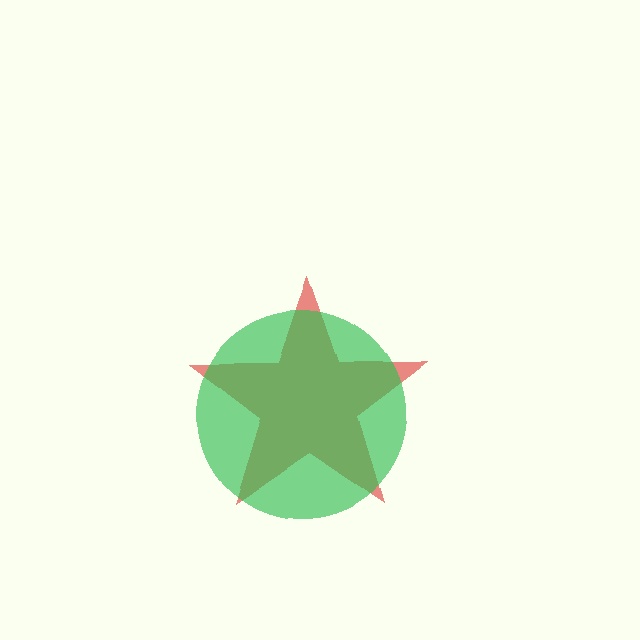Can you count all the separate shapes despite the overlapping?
Yes, there are 2 separate shapes.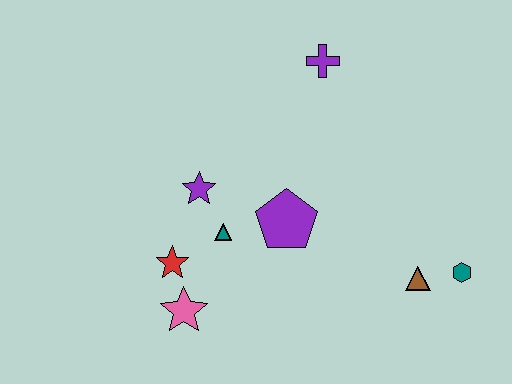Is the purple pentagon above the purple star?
No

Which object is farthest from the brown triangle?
The red star is farthest from the brown triangle.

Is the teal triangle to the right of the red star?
Yes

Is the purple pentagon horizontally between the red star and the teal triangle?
No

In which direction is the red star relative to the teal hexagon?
The red star is to the left of the teal hexagon.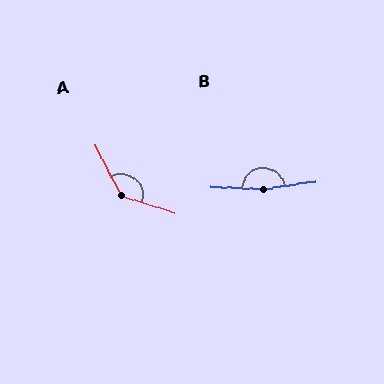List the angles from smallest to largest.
A (135°), B (169°).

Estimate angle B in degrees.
Approximately 169 degrees.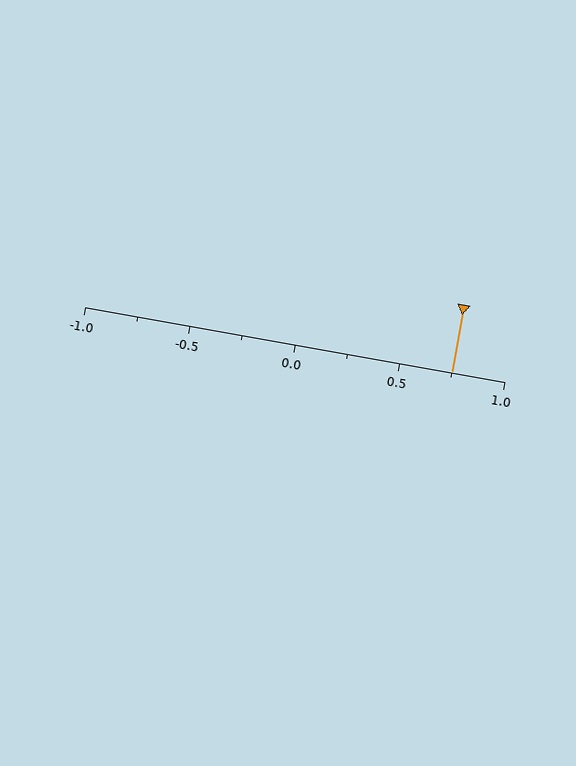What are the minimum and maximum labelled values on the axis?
The axis runs from -1.0 to 1.0.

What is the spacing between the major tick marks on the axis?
The major ticks are spaced 0.5 apart.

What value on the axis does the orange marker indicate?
The marker indicates approximately 0.75.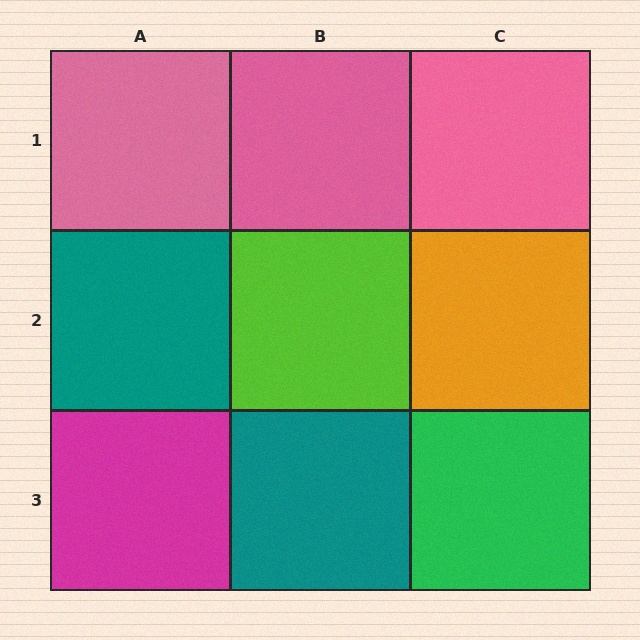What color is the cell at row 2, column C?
Orange.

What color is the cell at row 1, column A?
Pink.